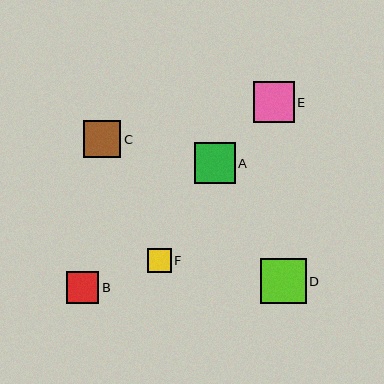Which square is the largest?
Square D is the largest with a size of approximately 45 pixels.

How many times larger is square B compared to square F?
Square B is approximately 1.3 times the size of square F.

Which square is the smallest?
Square F is the smallest with a size of approximately 24 pixels.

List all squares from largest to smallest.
From largest to smallest: D, E, A, C, B, F.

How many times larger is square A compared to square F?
Square A is approximately 1.7 times the size of square F.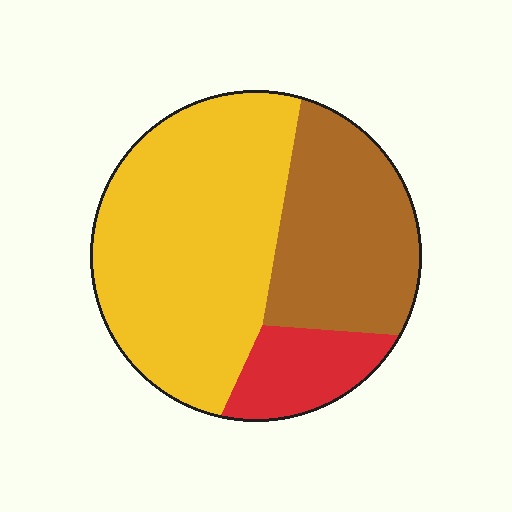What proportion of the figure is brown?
Brown takes up about one third (1/3) of the figure.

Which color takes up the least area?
Red, at roughly 15%.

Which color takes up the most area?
Yellow, at roughly 55%.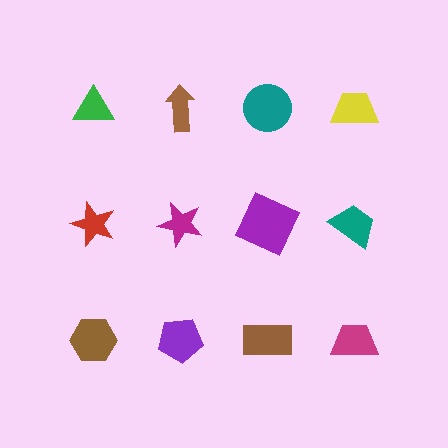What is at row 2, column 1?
A red star.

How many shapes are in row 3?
4 shapes.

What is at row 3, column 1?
A brown hexagon.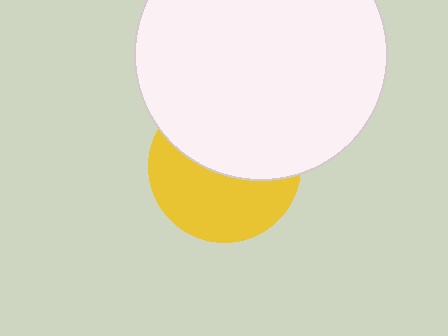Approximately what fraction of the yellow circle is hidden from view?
Roughly 51% of the yellow circle is hidden behind the white circle.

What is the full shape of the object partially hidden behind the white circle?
The partially hidden object is a yellow circle.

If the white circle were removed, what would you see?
You would see the complete yellow circle.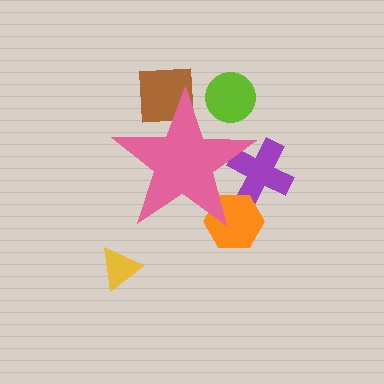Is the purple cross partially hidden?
Yes, the purple cross is partially hidden behind the pink star.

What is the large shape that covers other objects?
A pink star.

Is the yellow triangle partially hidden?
No, the yellow triangle is fully visible.